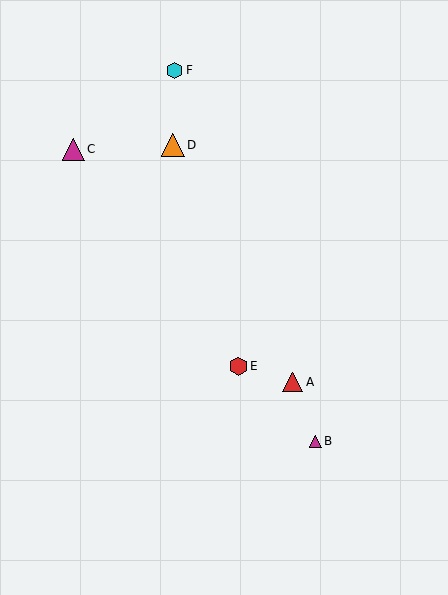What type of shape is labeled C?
Shape C is a magenta triangle.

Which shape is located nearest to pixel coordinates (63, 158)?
The magenta triangle (labeled C) at (73, 149) is nearest to that location.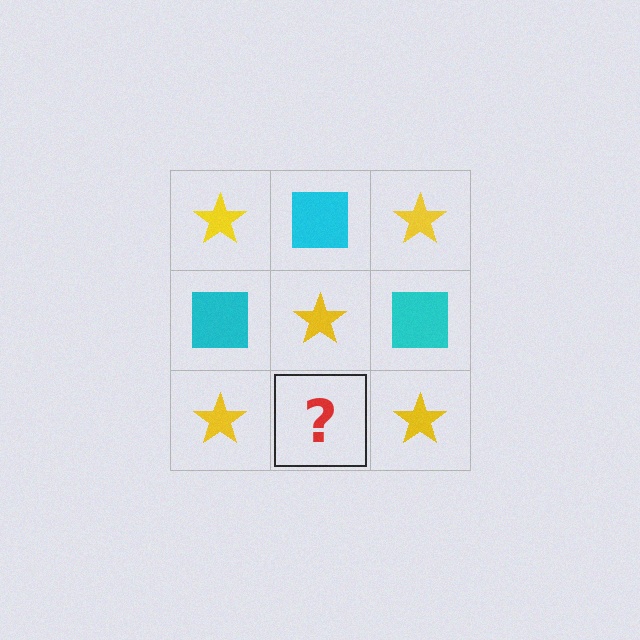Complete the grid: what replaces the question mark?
The question mark should be replaced with a cyan square.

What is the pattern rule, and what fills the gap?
The rule is that it alternates yellow star and cyan square in a checkerboard pattern. The gap should be filled with a cyan square.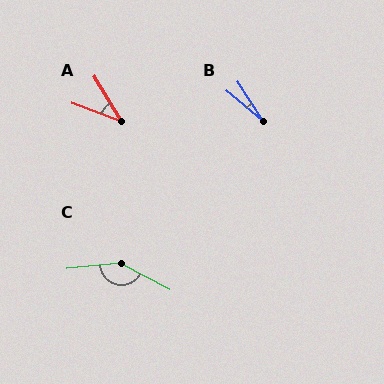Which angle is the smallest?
B, at approximately 17 degrees.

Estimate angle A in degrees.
Approximately 38 degrees.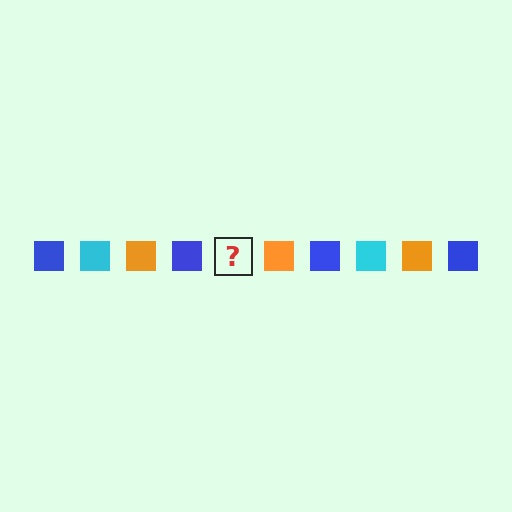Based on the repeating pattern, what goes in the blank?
The blank should be a cyan square.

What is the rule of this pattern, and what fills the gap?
The rule is that the pattern cycles through blue, cyan, orange squares. The gap should be filled with a cyan square.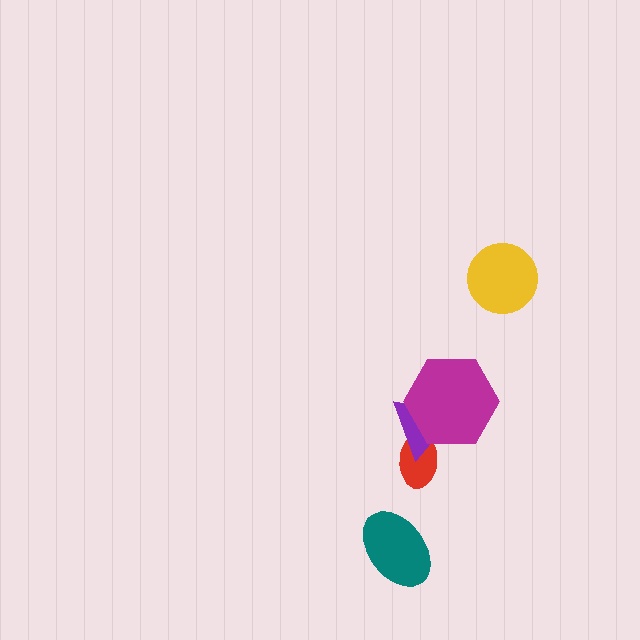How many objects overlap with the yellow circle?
0 objects overlap with the yellow circle.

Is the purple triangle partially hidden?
Yes, it is partially covered by another shape.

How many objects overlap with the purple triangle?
2 objects overlap with the purple triangle.